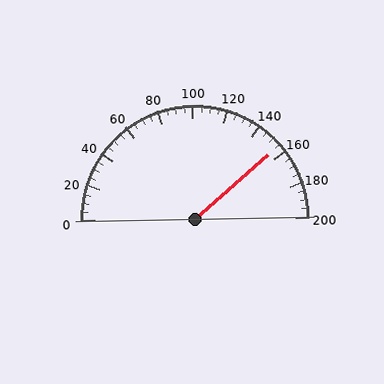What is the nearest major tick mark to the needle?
The nearest major tick mark is 160.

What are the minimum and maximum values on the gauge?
The gauge ranges from 0 to 200.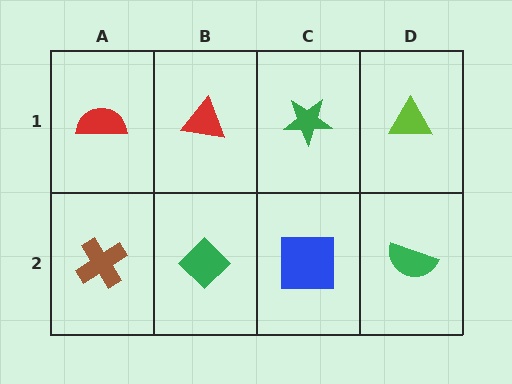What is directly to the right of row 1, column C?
A lime triangle.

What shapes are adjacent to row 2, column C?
A green star (row 1, column C), a green diamond (row 2, column B), a green semicircle (row 2, column D).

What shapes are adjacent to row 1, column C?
A blue square (row 2, column C), a red triangle (row 1, column B), a lime triangle (row 1, column D).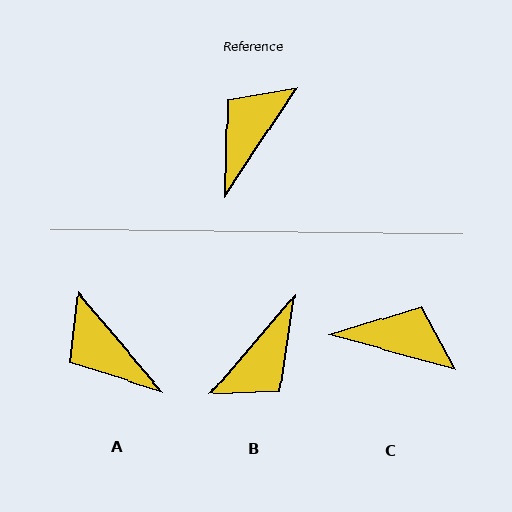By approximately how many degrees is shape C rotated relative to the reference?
Approximately 71 degrees clockwise.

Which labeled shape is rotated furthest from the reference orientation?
B, about 173 degrees away.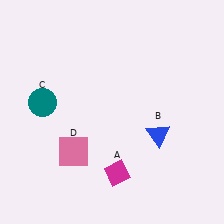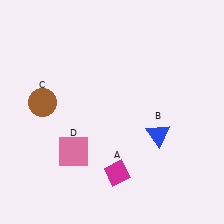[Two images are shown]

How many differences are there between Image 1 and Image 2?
There is 1 difference between the two images.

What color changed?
The circle (C) changed from teal in Image 1 to brown in Image 2.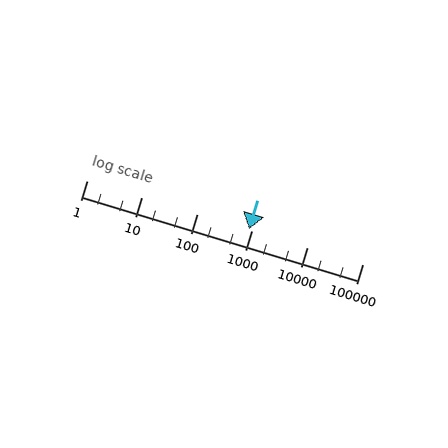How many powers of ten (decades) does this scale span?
The scale spans 5 decades, from 1 to 100000.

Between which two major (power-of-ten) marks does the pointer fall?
The pointer is between 100 and 1000.